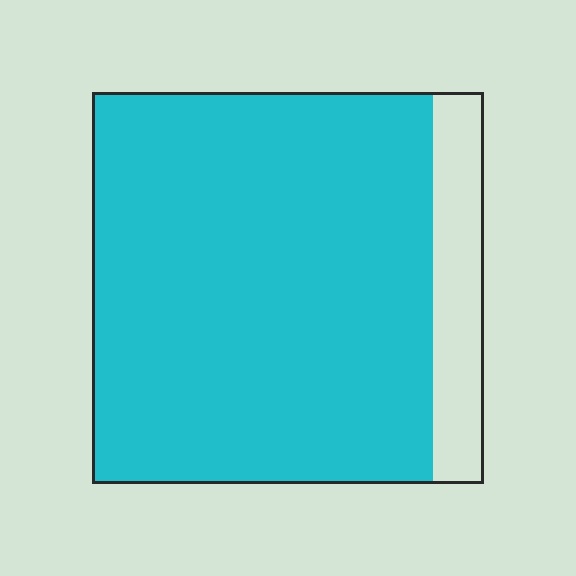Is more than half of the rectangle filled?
Yes.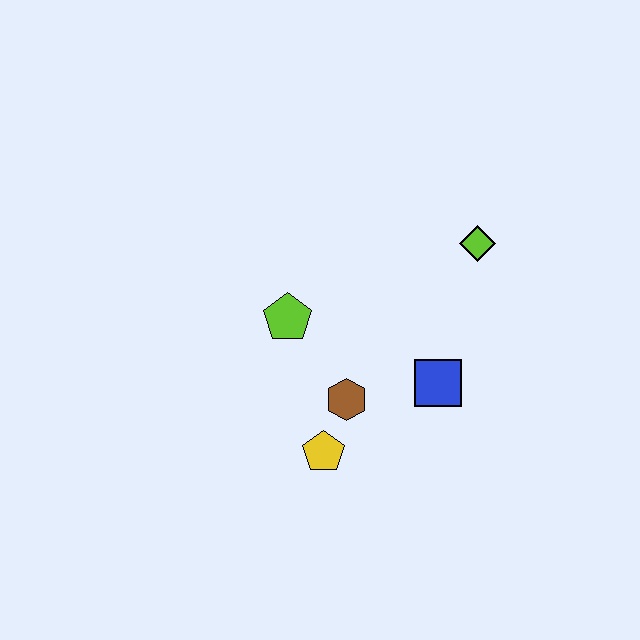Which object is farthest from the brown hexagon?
The lime diamond is farthest from the brown hexagon.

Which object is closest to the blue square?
The brown hexagon is closest to the blue square.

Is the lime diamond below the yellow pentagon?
No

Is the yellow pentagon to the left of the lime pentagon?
No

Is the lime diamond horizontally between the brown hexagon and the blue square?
No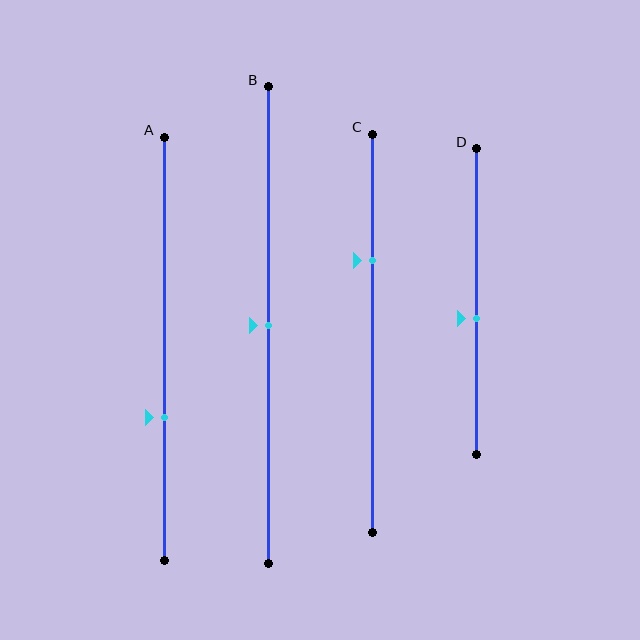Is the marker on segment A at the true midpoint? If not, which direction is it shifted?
No, the marker on segment A is shifted downward by about 16% of the segment length.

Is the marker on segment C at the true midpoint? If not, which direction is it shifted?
No, the marker on segment C is shifted upward by about 18% of the segment length.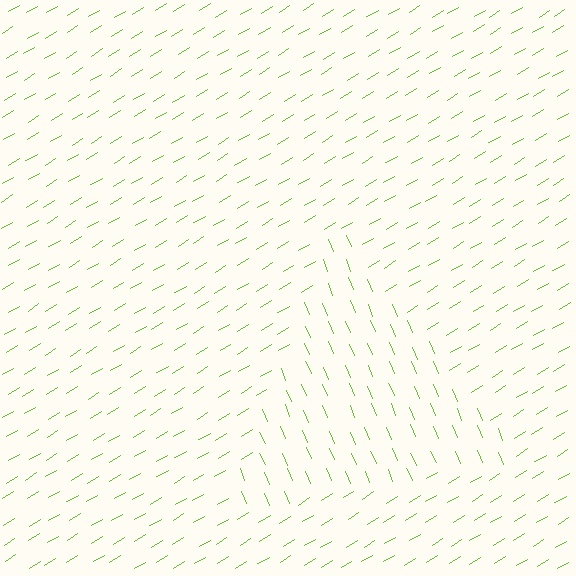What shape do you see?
I see a triangle.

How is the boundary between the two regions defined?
The boundary is defined purely by a change in line orientation (approximately 81 degrees difference). All lines are the same color and thickness.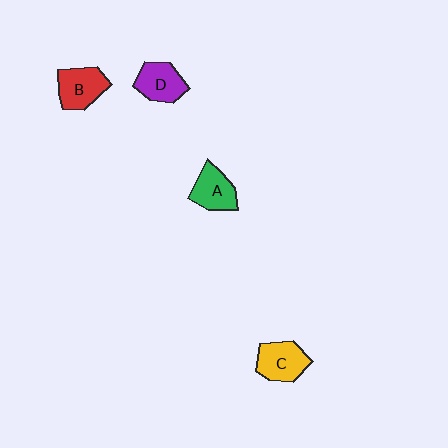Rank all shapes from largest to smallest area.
From largest to smallest: C (yellow), B (red), D (purple), A (green).